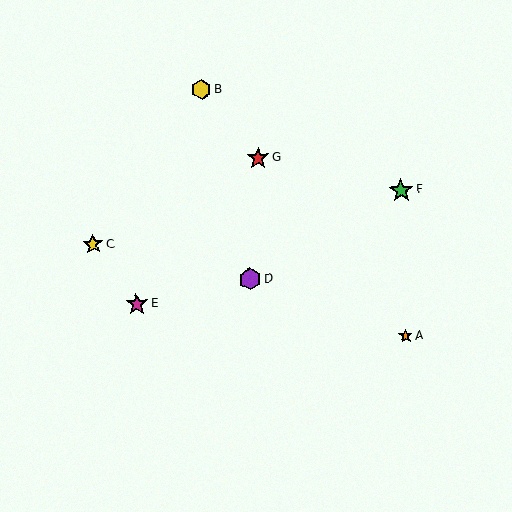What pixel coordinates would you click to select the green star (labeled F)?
Click at (401, 191) to select the green star F.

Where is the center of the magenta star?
The center of the magenta star is at (137, 304).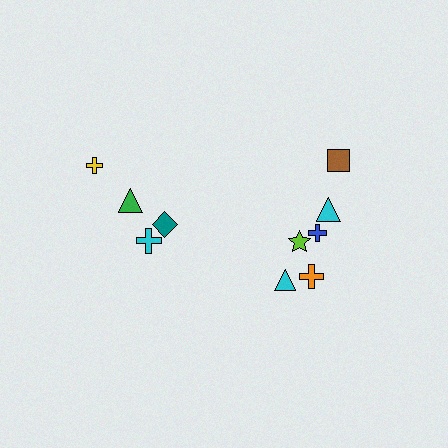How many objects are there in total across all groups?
There are 10 objects.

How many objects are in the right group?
There are 6 objects.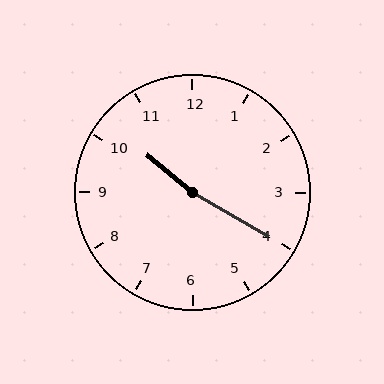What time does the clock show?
10:20.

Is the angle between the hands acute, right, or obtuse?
It is obtuse.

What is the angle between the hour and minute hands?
Approximately 170 degrees.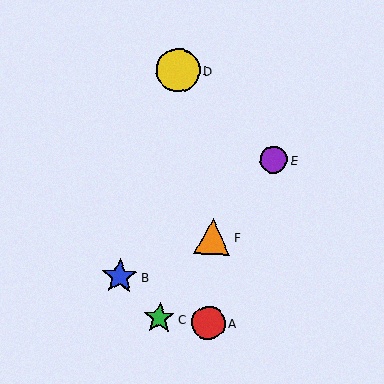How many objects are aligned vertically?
2 objects (A, F) are aligned vertically.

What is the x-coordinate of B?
Object B is at x≈120.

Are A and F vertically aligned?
Yes, both are at x≈208.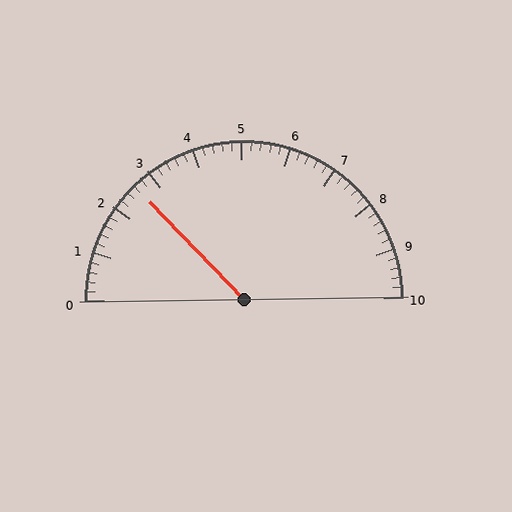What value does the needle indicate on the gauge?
The needle indicates approximately 2.6.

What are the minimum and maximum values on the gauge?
The gauge ranges from 0 to 10.